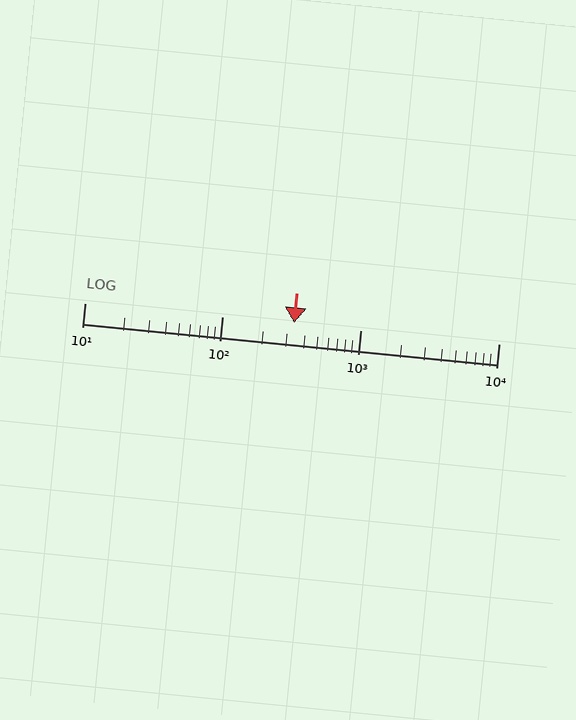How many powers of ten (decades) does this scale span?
The scale spans 3 decades, from 10 to 10000.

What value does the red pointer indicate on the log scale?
The pointer indicates approximately 330.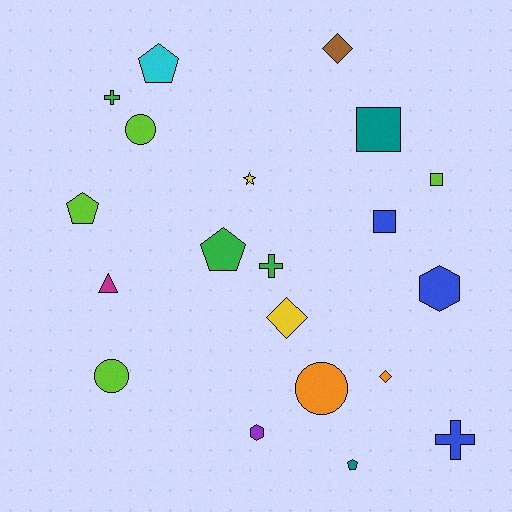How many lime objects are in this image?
There are 4 lime objects.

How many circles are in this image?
There are 3 circles.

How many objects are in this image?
There are 20 objects.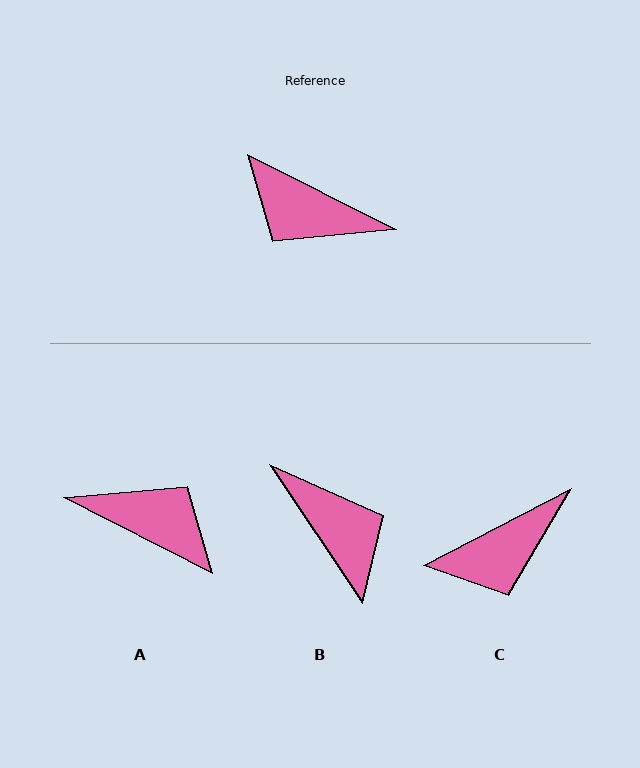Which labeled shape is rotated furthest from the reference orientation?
A, about 180 degrees away.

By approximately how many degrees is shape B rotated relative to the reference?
Approximately 151 degrees counter-clockwise.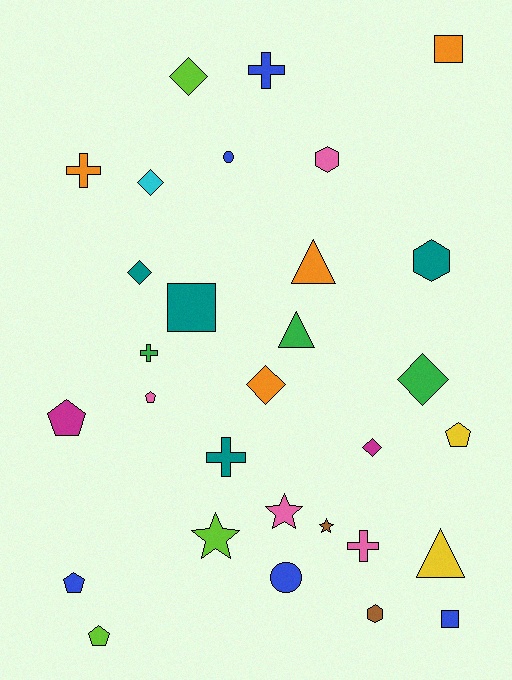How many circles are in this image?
There are 2 circles.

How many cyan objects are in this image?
There is 1 cyan object.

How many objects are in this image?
There are 30 objects.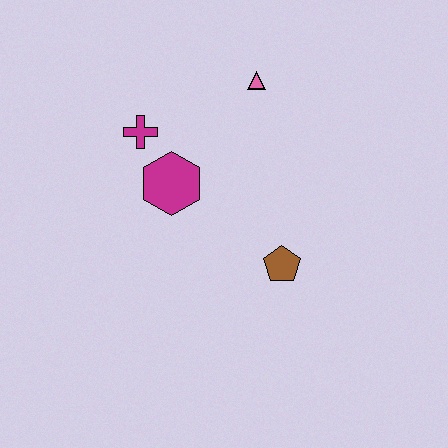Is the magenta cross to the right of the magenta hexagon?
No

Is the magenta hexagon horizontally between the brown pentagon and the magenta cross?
Yes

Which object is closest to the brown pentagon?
The magenta hexagon is closest to the brown pentagon.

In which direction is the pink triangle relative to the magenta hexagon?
The pink triangle is above the magenta hexagon.